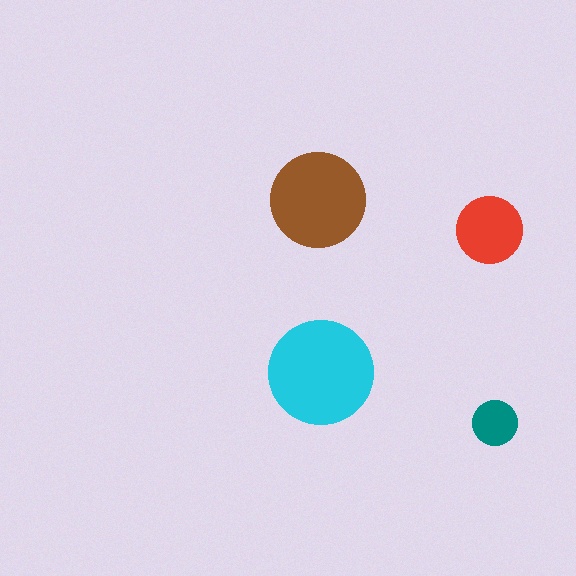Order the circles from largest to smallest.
the cyan one, the brown one, the red one, the teal one.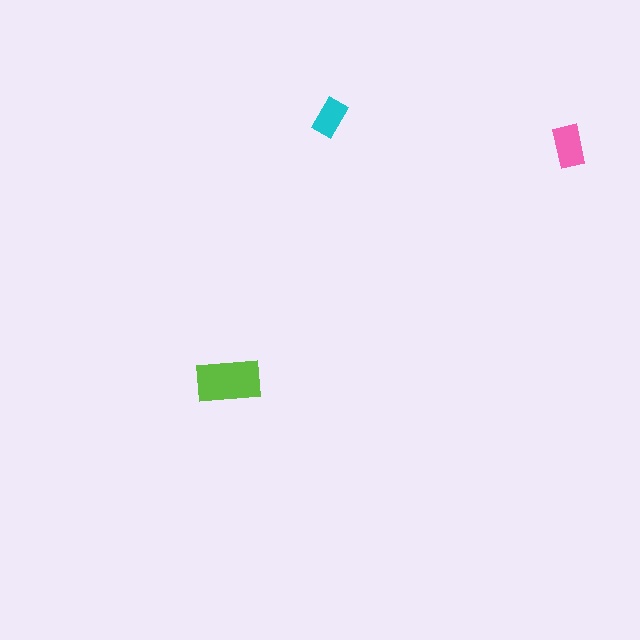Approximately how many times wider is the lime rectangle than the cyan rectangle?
About 1.5 times wider.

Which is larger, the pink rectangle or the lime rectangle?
The lime one.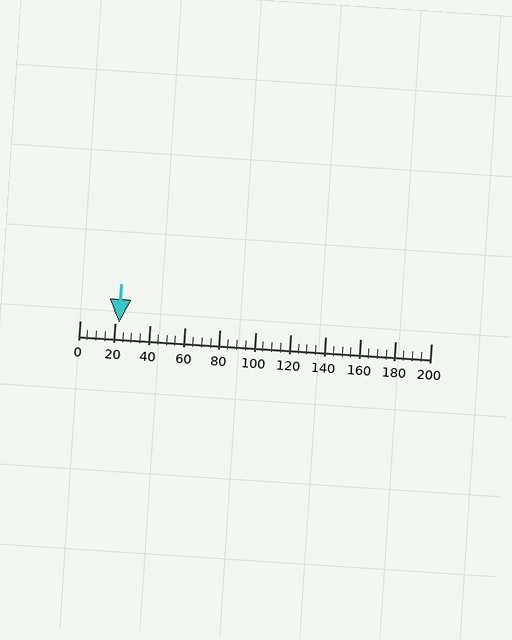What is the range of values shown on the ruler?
The ruler shows values from 0 to 200.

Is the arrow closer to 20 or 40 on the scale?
The arrow is closer to 20.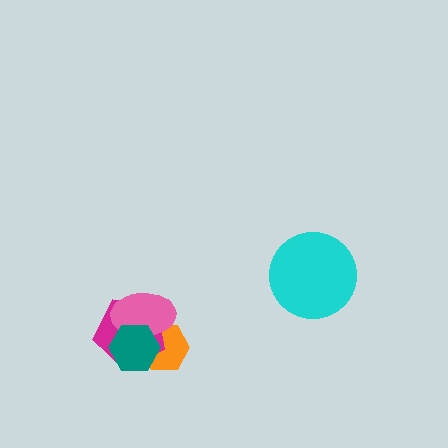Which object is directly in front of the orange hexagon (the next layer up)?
The magenta pentagon is directly in front of the orange hexagon.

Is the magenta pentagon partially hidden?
Yes, it is partially covered by another shape.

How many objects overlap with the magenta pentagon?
3 objects overlap with the magenta pentagon.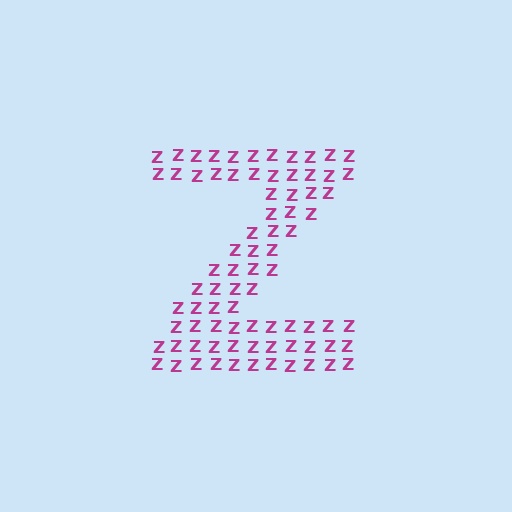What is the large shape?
The large shape is the letter Z.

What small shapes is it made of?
It is made of small letter Z's.